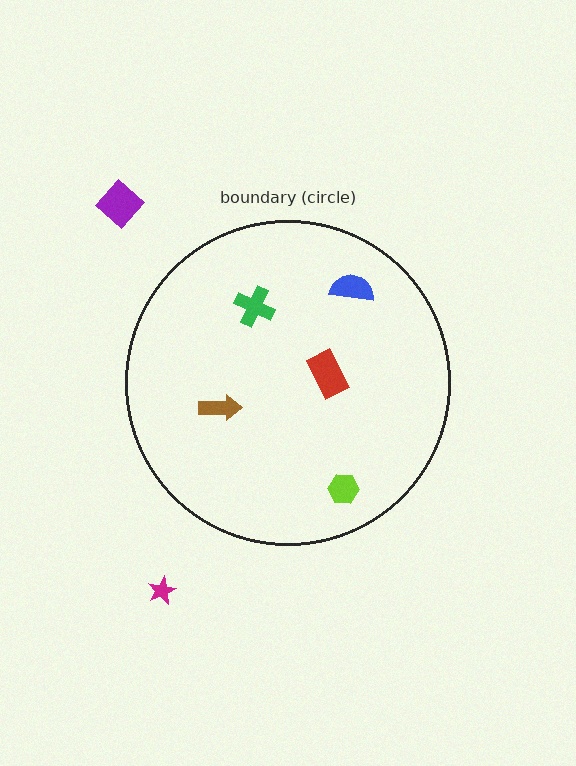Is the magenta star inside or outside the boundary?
Outside.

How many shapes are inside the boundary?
5 inside, 2 outside.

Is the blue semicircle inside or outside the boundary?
Inside.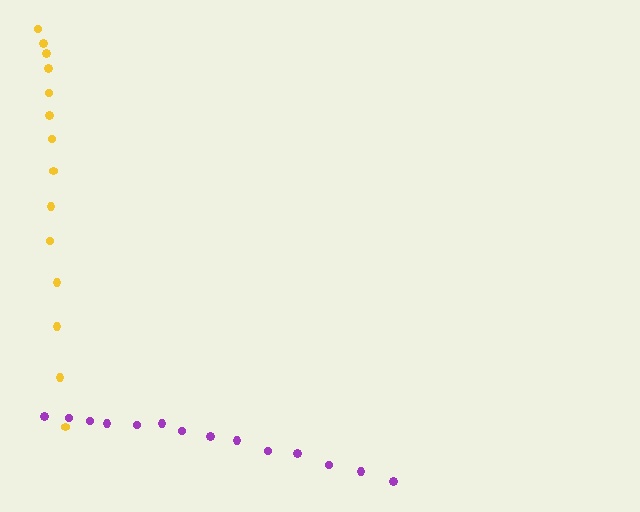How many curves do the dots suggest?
There are 2 distinct paths.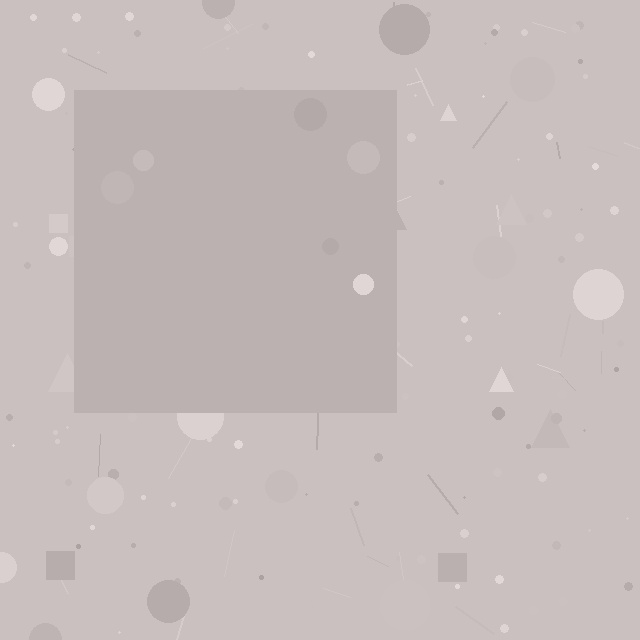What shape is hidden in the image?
A square is hidden in the image.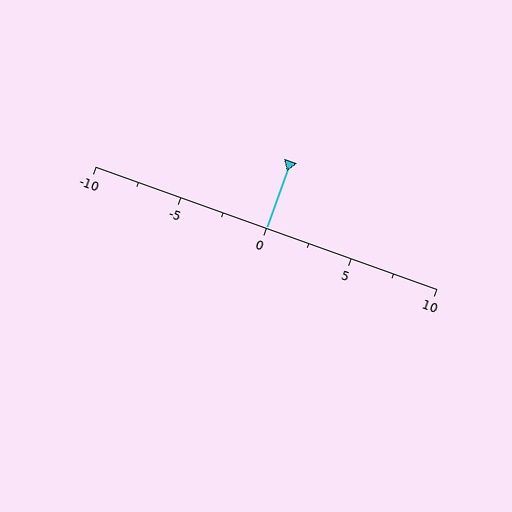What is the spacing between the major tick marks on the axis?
The major ticks are spaced 5 apart.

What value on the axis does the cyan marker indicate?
The marker indicates approximately 0.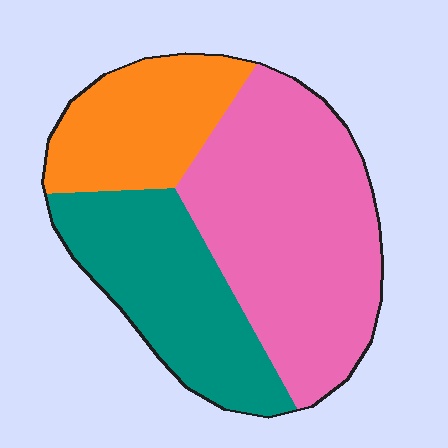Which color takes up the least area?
Orange, at roughly 20%.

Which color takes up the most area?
Pink, at roughly 50%.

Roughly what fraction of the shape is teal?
Teal takes up about one third (1/3) of the shape.